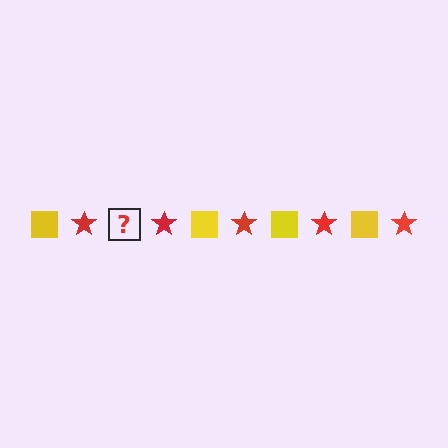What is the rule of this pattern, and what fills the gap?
The rule is that the pattern alternates between yellow square and red star. The gap should be filled with a yellow square.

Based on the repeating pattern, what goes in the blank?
The blank should be a yellow square.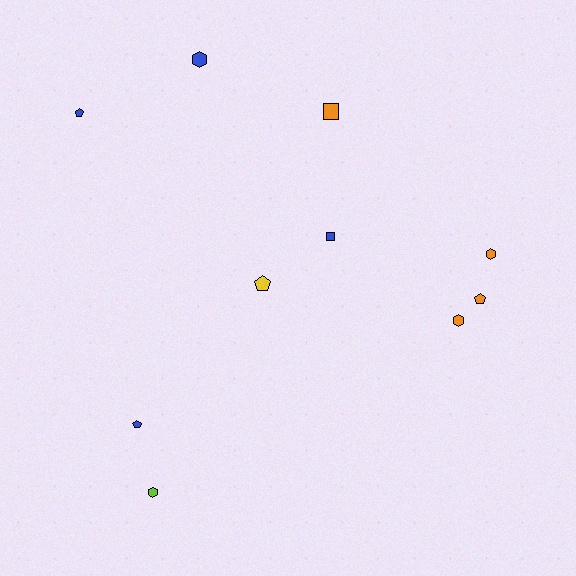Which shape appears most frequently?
Hexagon, with 4 objects.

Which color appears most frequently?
Blue, with 4 objects.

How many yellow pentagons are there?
There is 1 yellow pentagon.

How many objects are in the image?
There are 10 objects.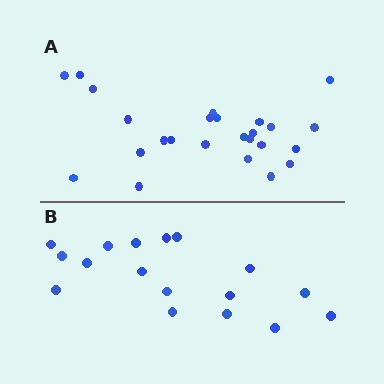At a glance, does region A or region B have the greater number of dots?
Region A (the top region) has more dots.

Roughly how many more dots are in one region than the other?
Region A has roughly 8 or so more dots than region B.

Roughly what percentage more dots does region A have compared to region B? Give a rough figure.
About 45% more.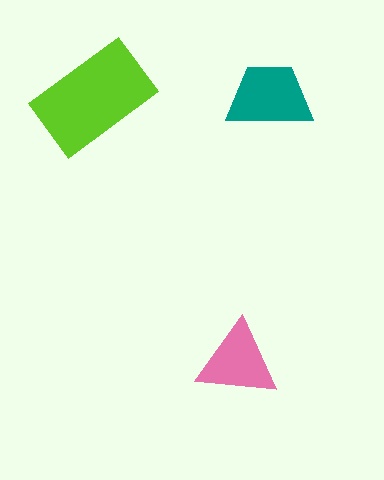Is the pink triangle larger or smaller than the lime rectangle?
Smaller.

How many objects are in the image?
There are 3 objects in the image.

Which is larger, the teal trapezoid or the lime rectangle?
The lime rectangle.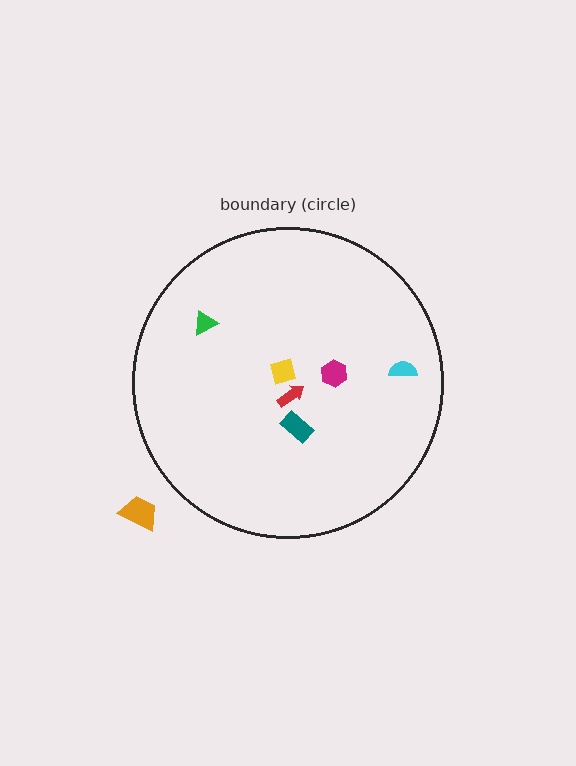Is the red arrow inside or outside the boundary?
Inside.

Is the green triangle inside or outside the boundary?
Inside.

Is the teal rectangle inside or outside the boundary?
Inside.